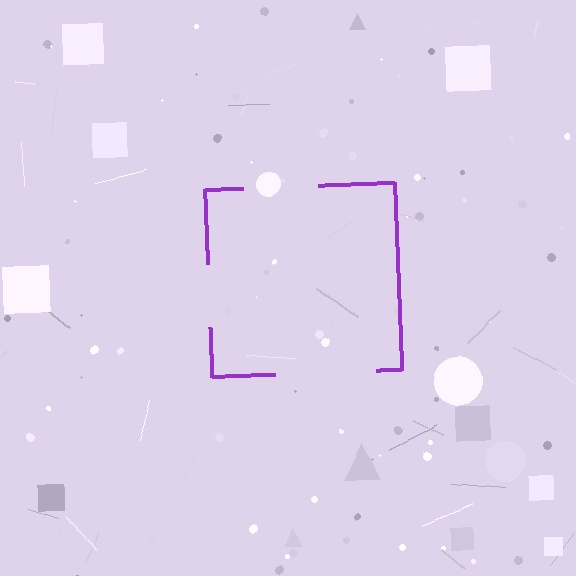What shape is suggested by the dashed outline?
The dashed outline suggests a square.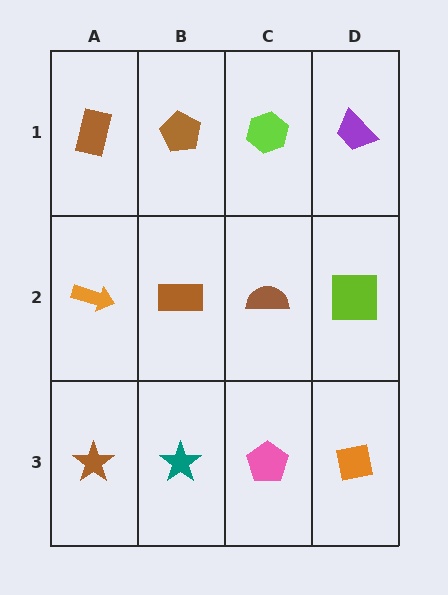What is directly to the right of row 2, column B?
A brown semicircle.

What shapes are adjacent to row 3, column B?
A brown rectangle (row 2, column B), a brown star (row 3, column A), a pink pentagon (row 3, column C).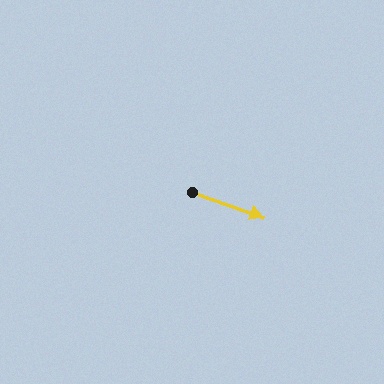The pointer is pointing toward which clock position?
Roughly 4 o'clock.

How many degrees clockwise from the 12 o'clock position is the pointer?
Approximately 109 degrees.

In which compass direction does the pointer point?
East.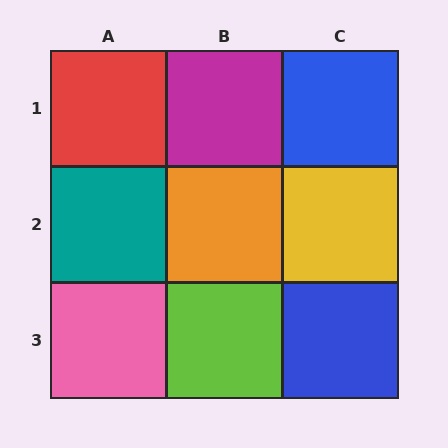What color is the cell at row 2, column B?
Orange.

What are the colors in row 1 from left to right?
Red, magenta, blue.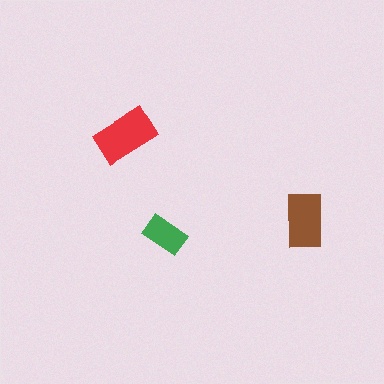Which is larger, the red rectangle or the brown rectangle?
The red one.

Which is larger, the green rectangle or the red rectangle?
The red one.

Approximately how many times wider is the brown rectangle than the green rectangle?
About 1.5 times wider.